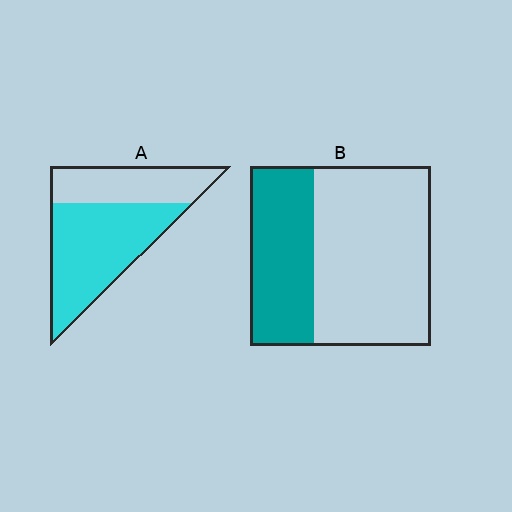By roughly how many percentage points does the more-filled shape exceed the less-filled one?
By roughly 30 percentage points (A over B).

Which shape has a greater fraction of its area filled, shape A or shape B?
Shape A.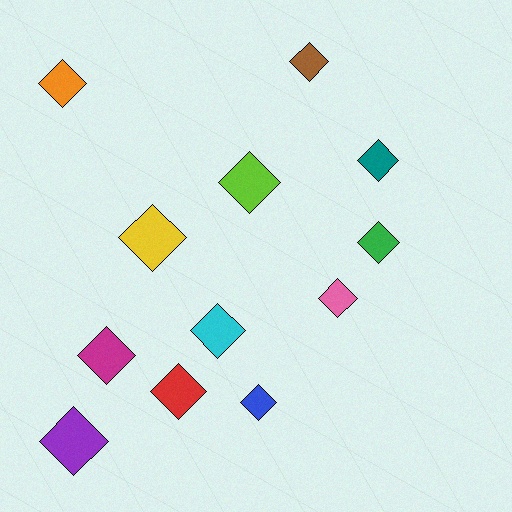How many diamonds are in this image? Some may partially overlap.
There are 12 diamonds.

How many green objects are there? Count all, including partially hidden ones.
There is 1 green object.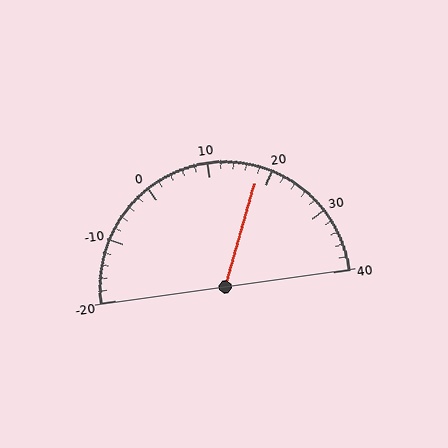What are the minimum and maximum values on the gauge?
The gauge ranges from -20 to 40.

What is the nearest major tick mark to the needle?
The nearest major tick mark is 20.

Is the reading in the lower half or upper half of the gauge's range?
The reading is in the upper half of the range (-20 to 40).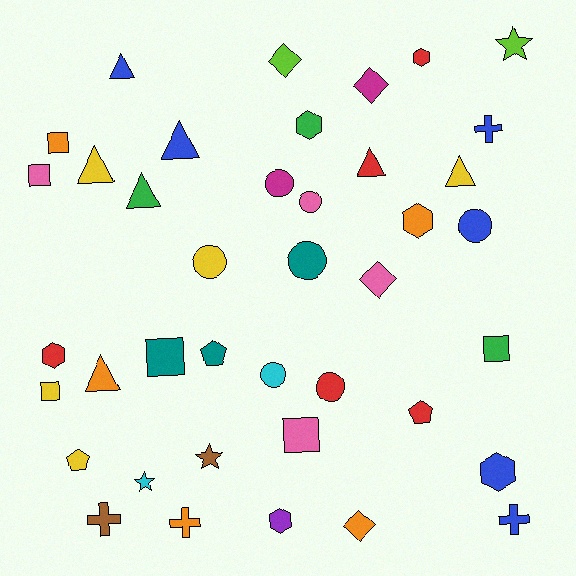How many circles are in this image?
There are 7 circles.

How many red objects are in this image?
There are 5 red objects.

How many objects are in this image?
There are 40 objects.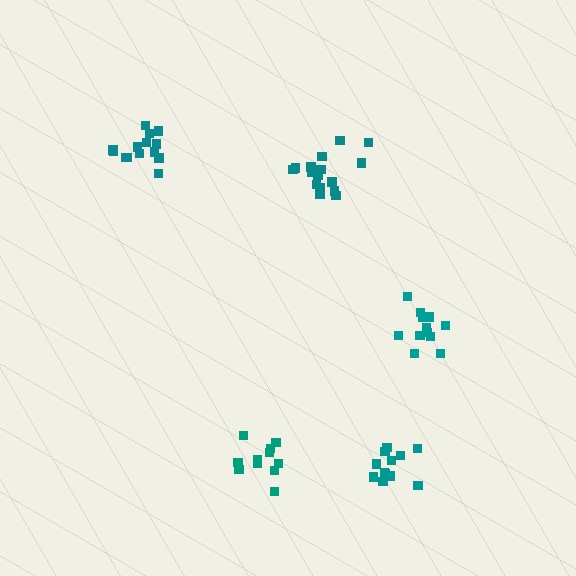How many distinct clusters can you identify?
There are 5 distinct clusters.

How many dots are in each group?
Group 1: 12 dots, Group 2: 14 dots, Group 3: 16 dots, Group 4: 12 dots, Group 5: 11 dots (65 total).